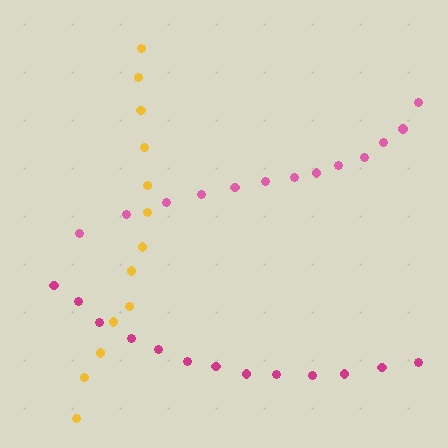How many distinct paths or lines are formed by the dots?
There are 3 distinct paths.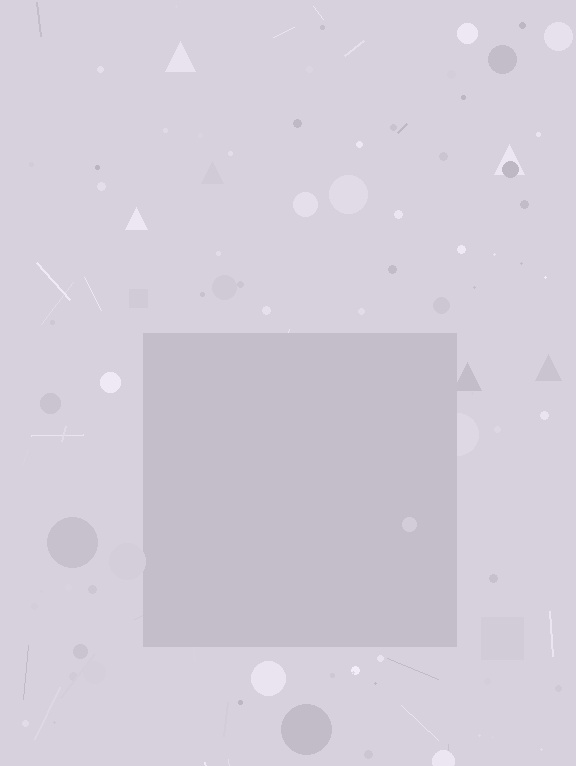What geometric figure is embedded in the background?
A square is embedded in the background.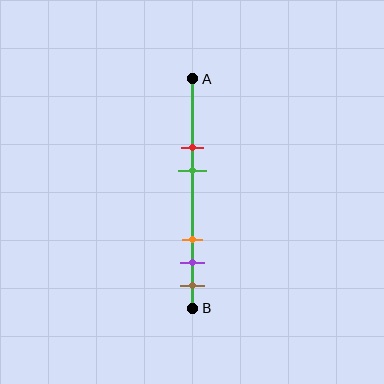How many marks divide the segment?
There are 5 marks dividing the segment.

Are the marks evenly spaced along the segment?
No, the marks are not evenly spaced.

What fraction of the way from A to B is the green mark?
The green mark is approximately 40% (0.4) of the way from A to B.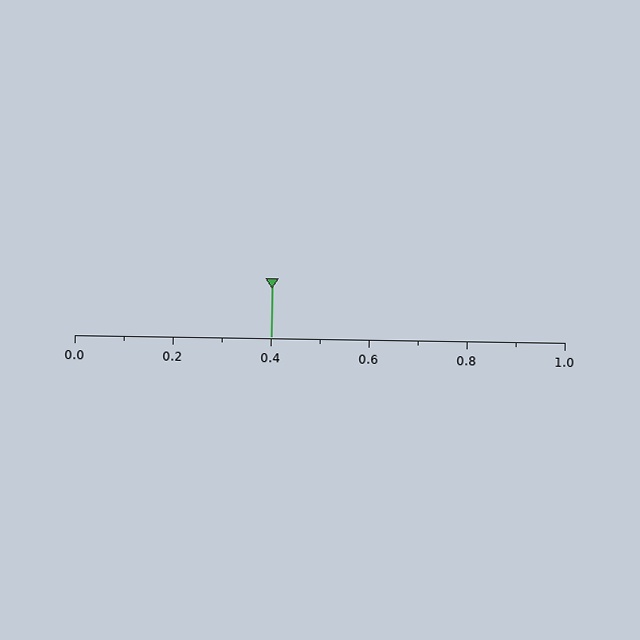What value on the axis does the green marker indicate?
The marker indicates approximately 0.4.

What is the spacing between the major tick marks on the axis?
The major ticks are spaced 0.2 apart.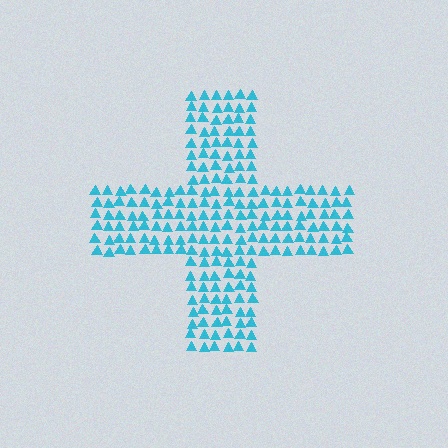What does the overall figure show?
The overall figure shows a cross.